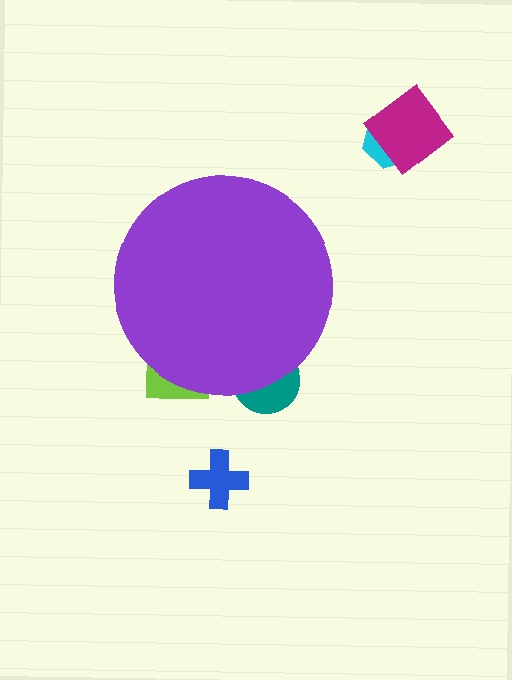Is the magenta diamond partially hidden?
No, the magenta diamond is fully visible.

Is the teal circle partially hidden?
Yes, the teal circle is partially hidden behind the purple circle.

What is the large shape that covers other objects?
A purple circle.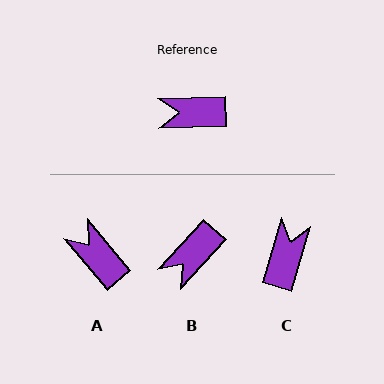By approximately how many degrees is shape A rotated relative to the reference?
Approximately 52 degrees clockwise.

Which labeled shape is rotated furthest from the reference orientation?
C, about 108 degrees away.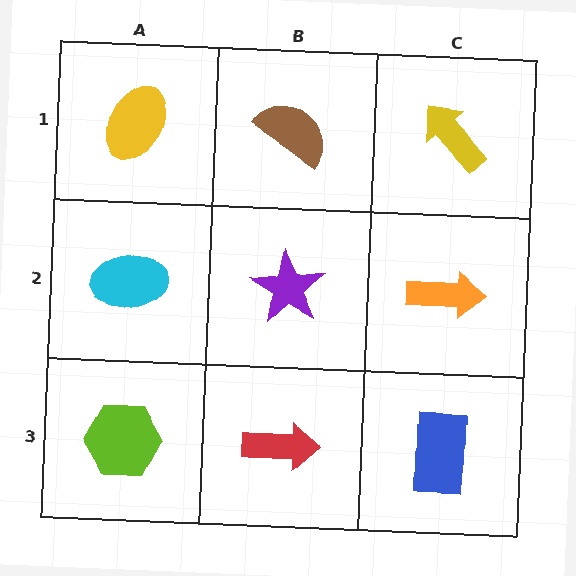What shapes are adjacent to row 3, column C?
An orange arrow (row 2, column C), a red arrow (row 3, column B).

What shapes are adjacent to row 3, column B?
A purple star (row 2, column B), a lime hexagon (row 3, column A), a blue rectangle (row 3, column C).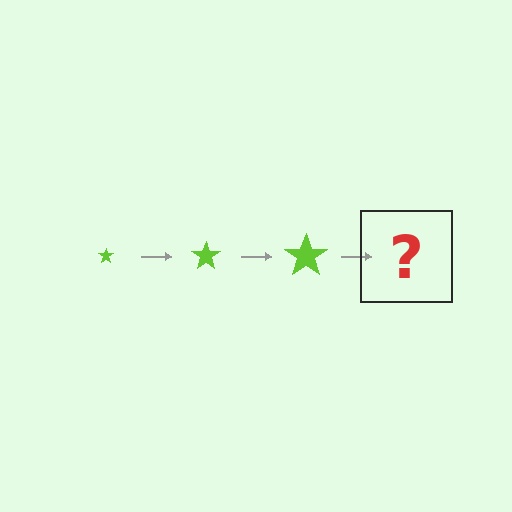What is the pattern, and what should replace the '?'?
The pattern is that the star gets progressively larger each step. The '?' should be a lime star, larger than the previous one.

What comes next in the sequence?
The next element should be a lime star, larger than the previous one.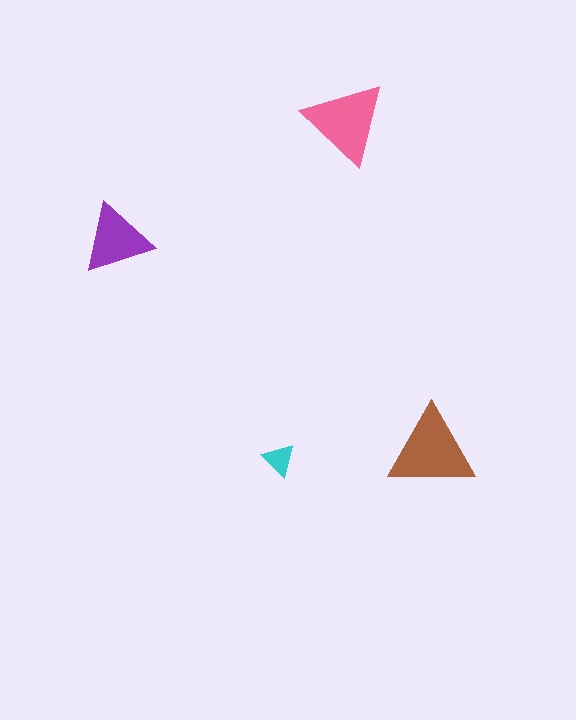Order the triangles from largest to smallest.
the brown one, the pink one, the purple one, the cyan one.